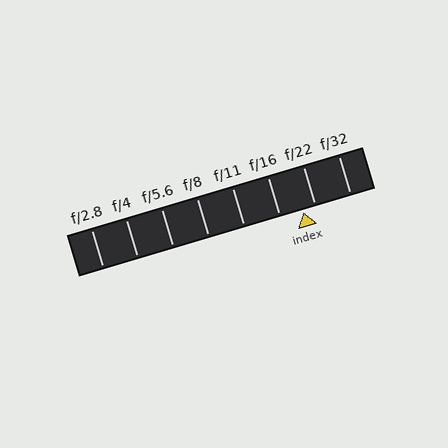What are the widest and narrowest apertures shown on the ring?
The widest aperture shown is f/2.8 and the narrowest is f/32.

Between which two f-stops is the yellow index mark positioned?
The index mark is between f/16 and f/22.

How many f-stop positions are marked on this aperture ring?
There are 8 f-stop positions marked.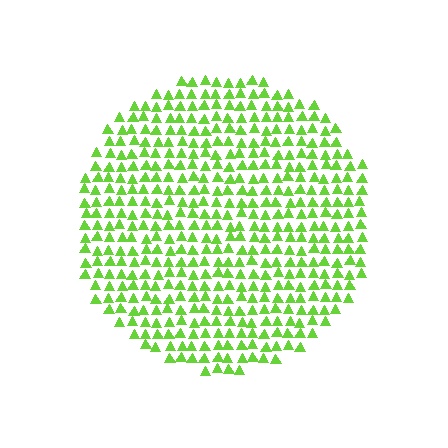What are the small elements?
The small elements are triangles.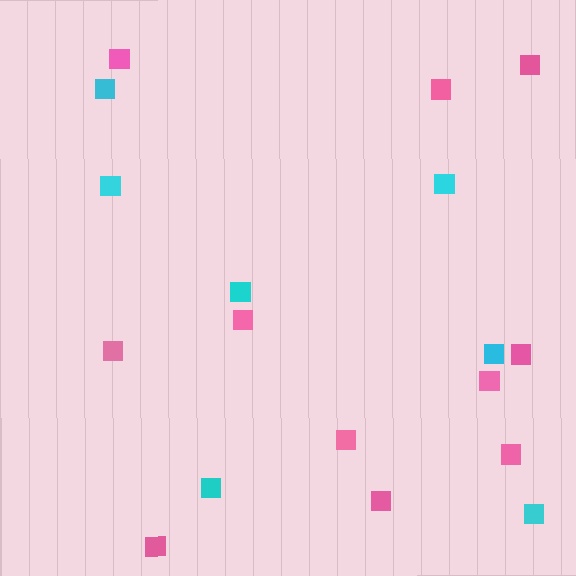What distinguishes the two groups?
There are 2 groups: one group of pink squares (11) and one group of cyan squares (7).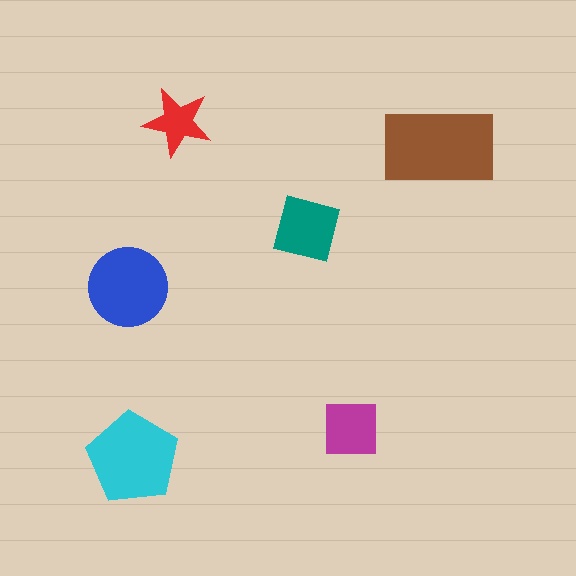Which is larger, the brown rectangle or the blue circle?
The brown rectangle.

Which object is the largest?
The brown rectangle.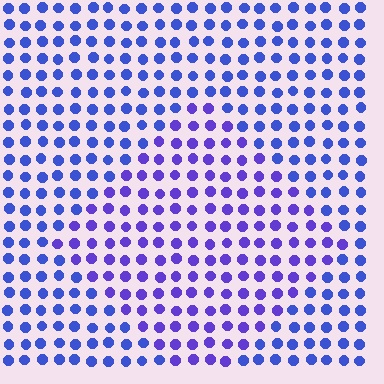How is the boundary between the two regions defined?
The boundary is defined purely by a slight shift in hue (about 25 degrees). Spacing, size, and orientation are identical on both sides.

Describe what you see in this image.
The image is filled with small blue elements in a uniform arrangement. A diamond-shaped region is visible where the elements are tinted to a slightly different hue, forming a subtle color boundary.